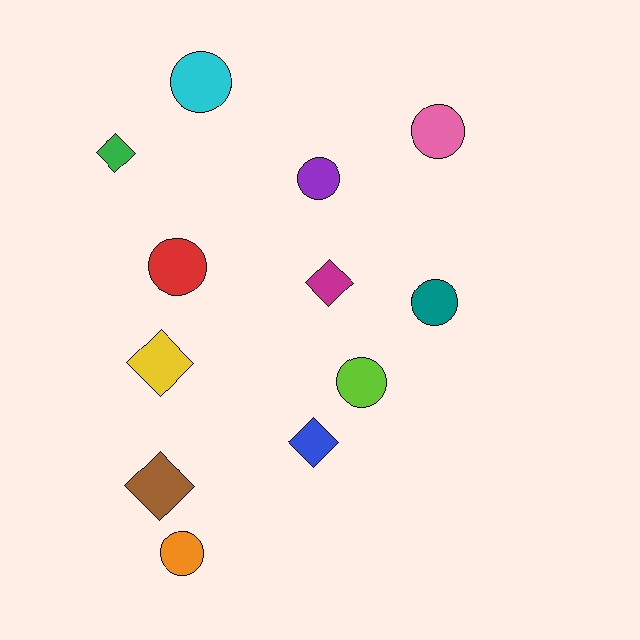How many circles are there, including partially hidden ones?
There are 7 circles.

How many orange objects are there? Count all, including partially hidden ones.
There is 1 orange object.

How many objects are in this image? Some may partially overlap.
There are 12 objects.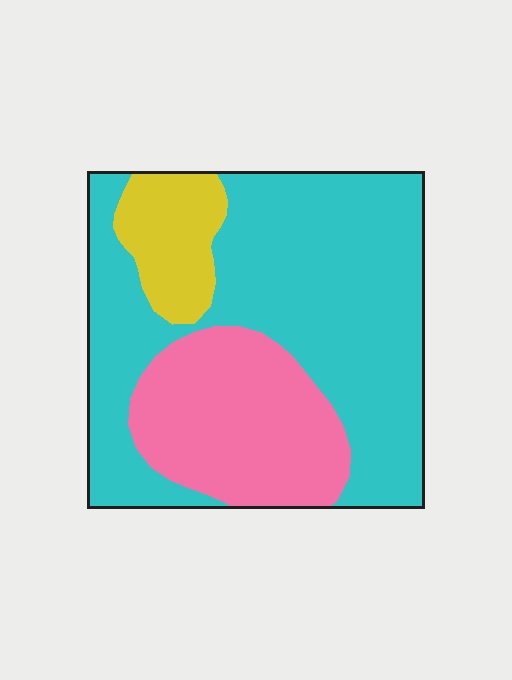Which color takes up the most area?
Cyan, at roughly 60%.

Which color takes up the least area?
Yellow, at roughly 10%.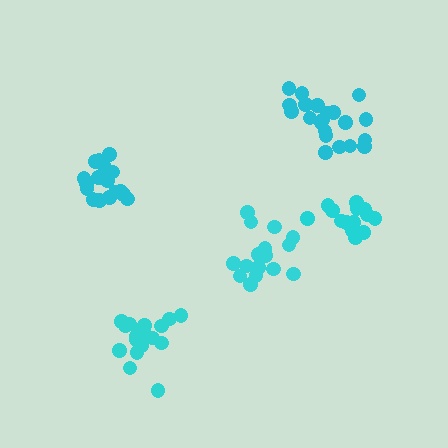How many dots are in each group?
Group 1: 20 dots, Group 2: 18 dots, Group 3: 15 dots, Group 4: 17 dots, Group 5: 21 dots (91 total).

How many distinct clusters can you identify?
There are 5 distinct clusters.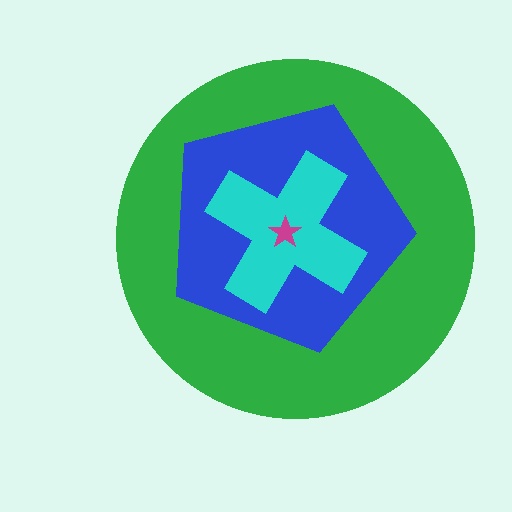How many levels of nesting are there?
4.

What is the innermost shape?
The magenta star.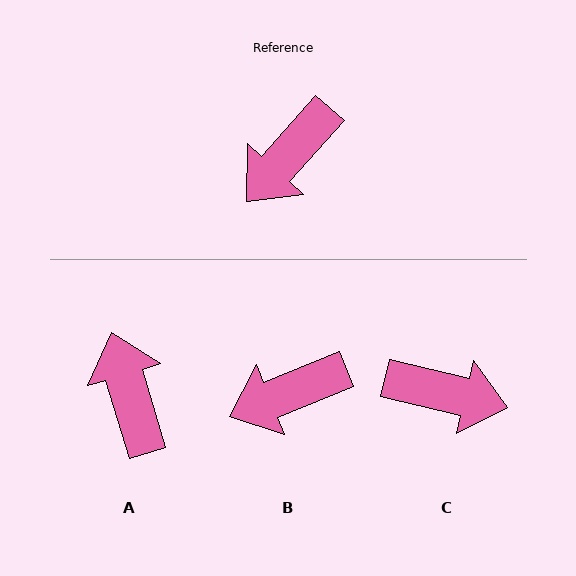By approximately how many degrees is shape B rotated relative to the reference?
Approximately 26 degrees clockwise.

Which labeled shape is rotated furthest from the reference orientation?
A, about 122 degrees away.